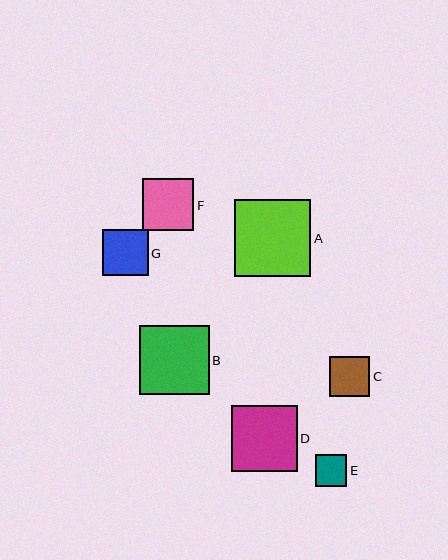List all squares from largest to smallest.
From largest to smallest: A, B, D, F, G, C, E.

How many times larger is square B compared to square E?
Square B is approximately 2.2 times the size of square E.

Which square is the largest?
Square A is the largest with a size of approximately 76 pixels.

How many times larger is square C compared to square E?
Square C is approximately 1.3 times the size of square E.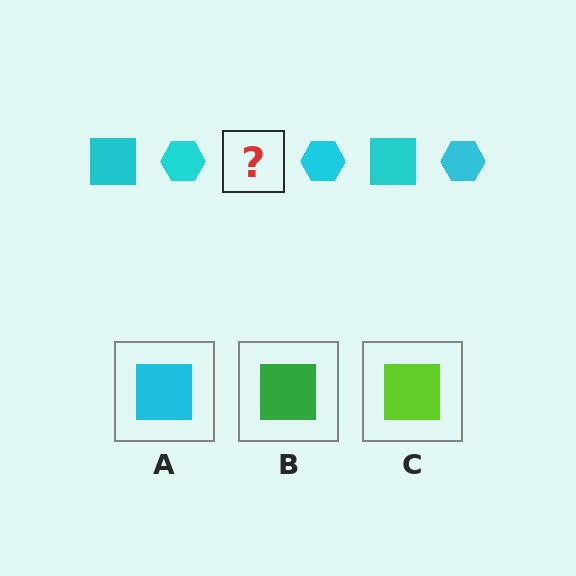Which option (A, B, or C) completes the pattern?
A.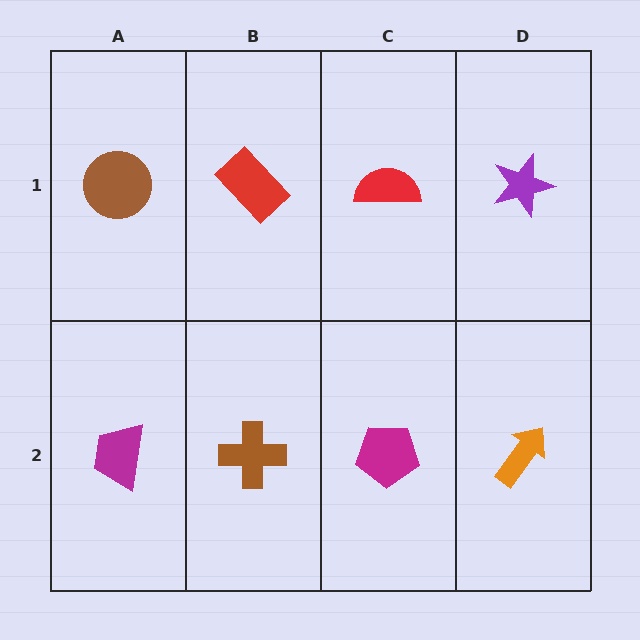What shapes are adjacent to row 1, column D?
An orange arrow (row 2, column D), a red semicircle (row 1, column C).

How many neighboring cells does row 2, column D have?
2.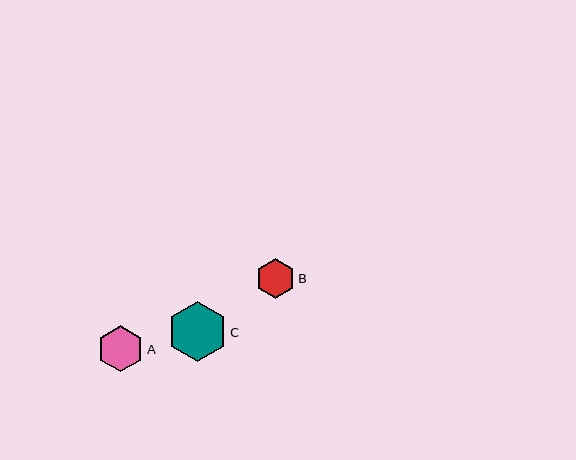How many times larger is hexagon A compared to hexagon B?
Hexagon A is approximately 1.2 times the size of hexagon B.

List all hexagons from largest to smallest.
From largest to smallest: C, A, B.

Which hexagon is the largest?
Hexagon C is the largest with a size of approximately 60 pixels.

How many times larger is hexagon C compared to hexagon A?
Hexagon C is approximately 1.3 times the size of hexagon A.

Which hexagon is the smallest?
Hexagon B is the smallest with a size of approximately 40 pixels.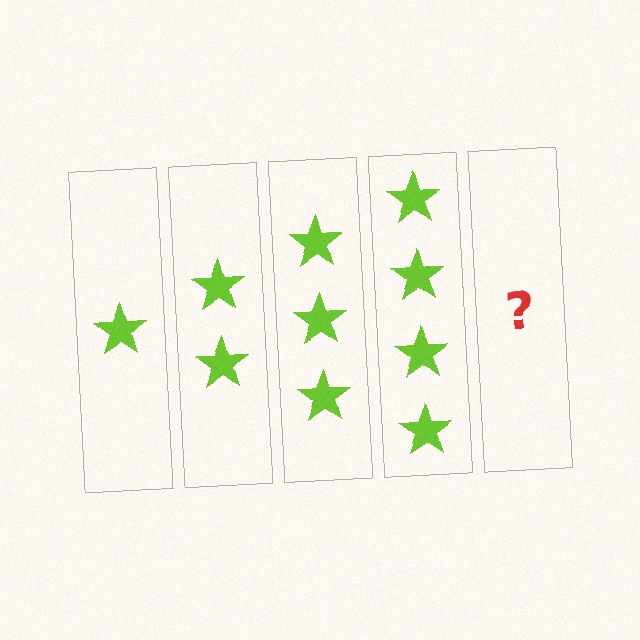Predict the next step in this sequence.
The next step is 5 stars.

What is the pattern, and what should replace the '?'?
The pattern is that each step adds one more star. The '?' should be 5 stars.